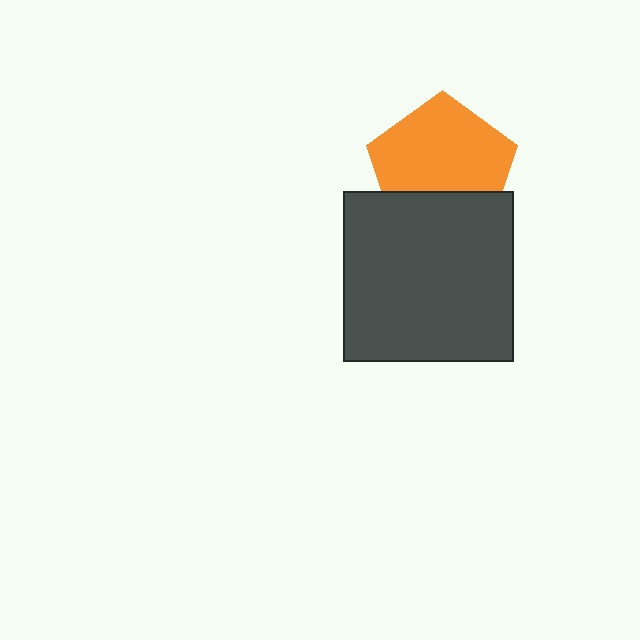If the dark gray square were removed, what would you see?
You would see the complete orange pentagon.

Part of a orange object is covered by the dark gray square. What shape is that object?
It is a pentagon.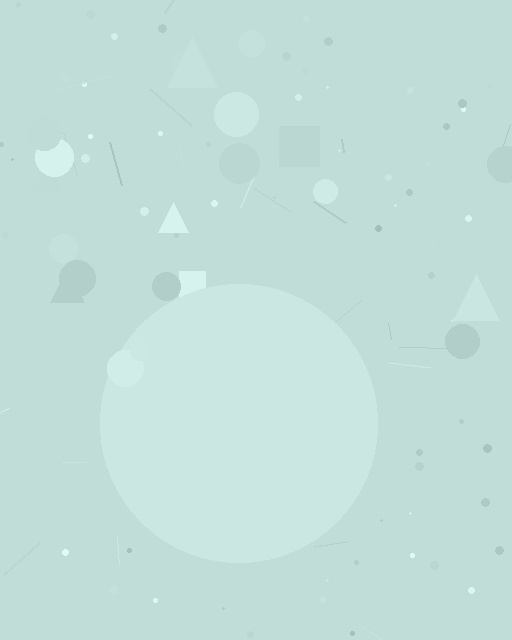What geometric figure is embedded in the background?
A circle is embedded in the background.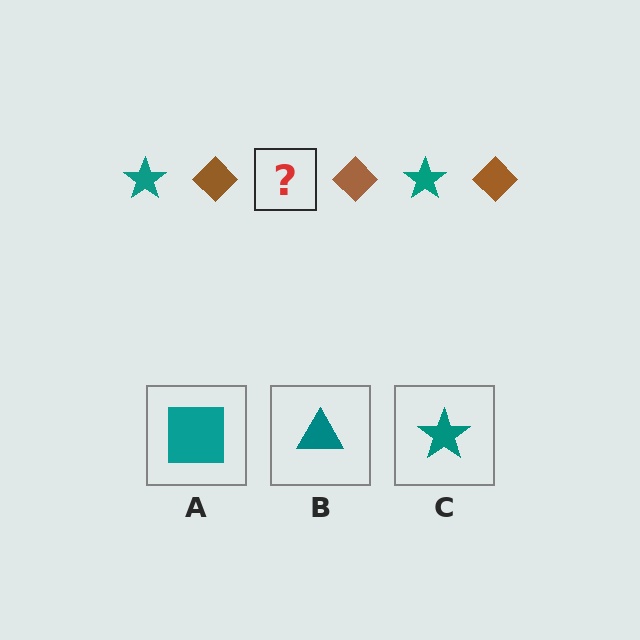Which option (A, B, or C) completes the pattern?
C.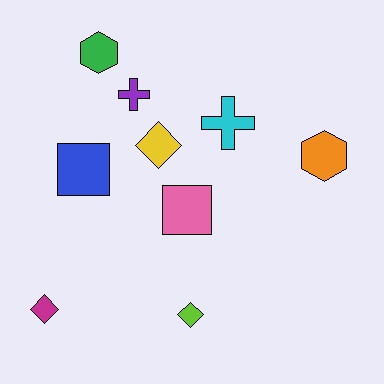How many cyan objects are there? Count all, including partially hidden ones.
There is 1 cyan object.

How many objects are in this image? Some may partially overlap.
There are 9 objects.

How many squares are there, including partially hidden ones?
There are 2 squares.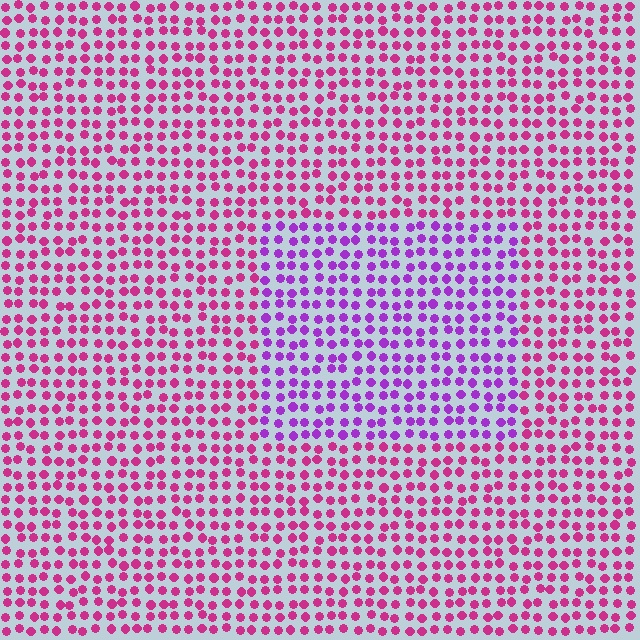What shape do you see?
I see a rectangle.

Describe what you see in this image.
The image is filled with small magenta elements in a uniform arrangement. A rectangle-shaped region is visible where the elements are tinted to a slightly different hue, forming a subtle color boundary.